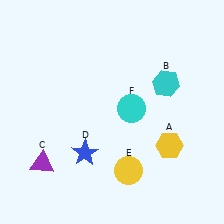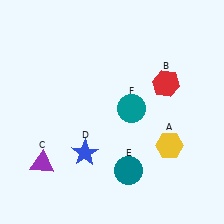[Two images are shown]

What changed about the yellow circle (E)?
In Image 1, E is yellow. In Image 2, it changed to teal.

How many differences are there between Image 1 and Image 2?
There are 3 differences between the two images.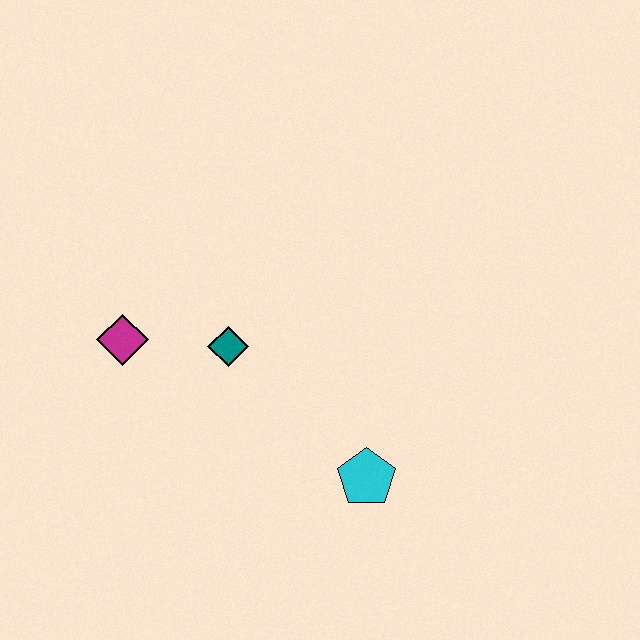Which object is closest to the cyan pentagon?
The teal diamond is closest to the cyan pentagon.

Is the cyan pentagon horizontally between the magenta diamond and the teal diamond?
No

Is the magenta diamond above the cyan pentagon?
Yes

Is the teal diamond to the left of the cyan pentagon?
Yes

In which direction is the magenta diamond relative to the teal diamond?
The magenta diamond is to the left of the teal diamond.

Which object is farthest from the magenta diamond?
The cyan pentagon is farthest from the magenta diamond.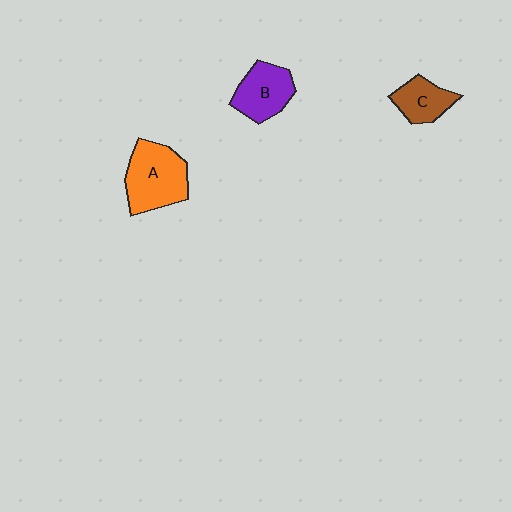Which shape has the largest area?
Shape A (orange).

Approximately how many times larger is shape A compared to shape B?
Approximately 1.4 times.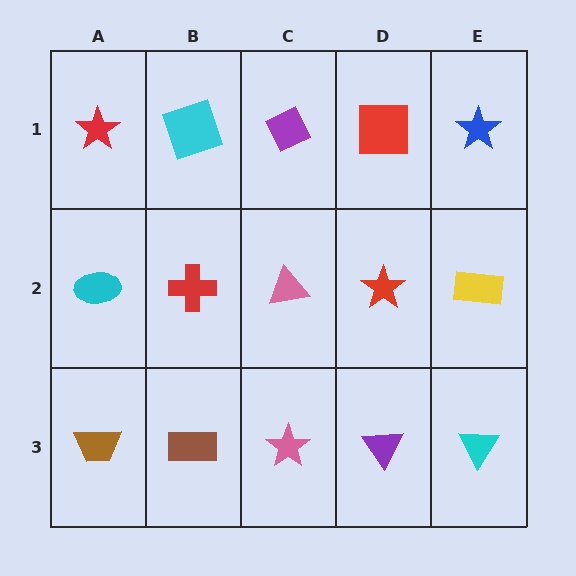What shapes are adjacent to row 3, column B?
A red cross (row 2, column B), a brown trapezoid (row 3, column A), a pink star (row 3, column C).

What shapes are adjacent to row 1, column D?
A red star (row 2, column D), a purple diamond (row 1, column C), a blue star (row 1, column E).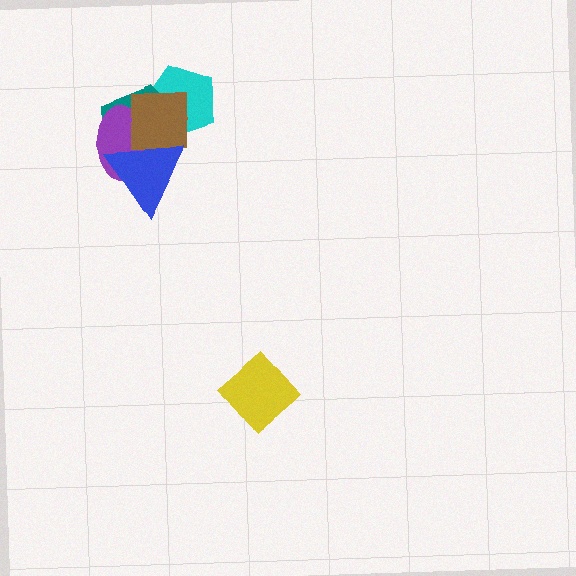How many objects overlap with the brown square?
4 objects overlap with the brown square.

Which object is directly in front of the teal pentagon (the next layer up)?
The purple ellipse is directly in front of the teal pentagon.